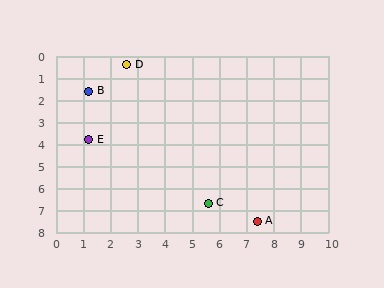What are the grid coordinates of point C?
Point C is at approximately (5.6, 6.7).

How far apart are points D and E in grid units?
Points D and E are about 3.7 grid units apart.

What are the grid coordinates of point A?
Point A is at approximately (7.4, 7.5).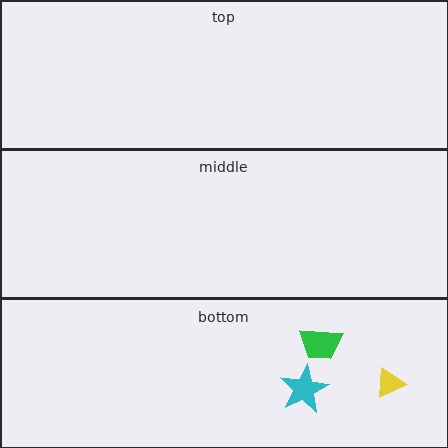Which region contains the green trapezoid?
The bottom region.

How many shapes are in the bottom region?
3.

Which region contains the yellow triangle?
The bottom region.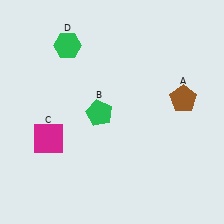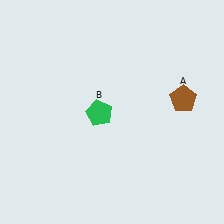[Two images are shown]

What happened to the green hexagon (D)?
The green hexagon (D) was removed in Image 2. It was in the top-left area of Image 1.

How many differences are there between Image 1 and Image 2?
There are 2 differences between the two images.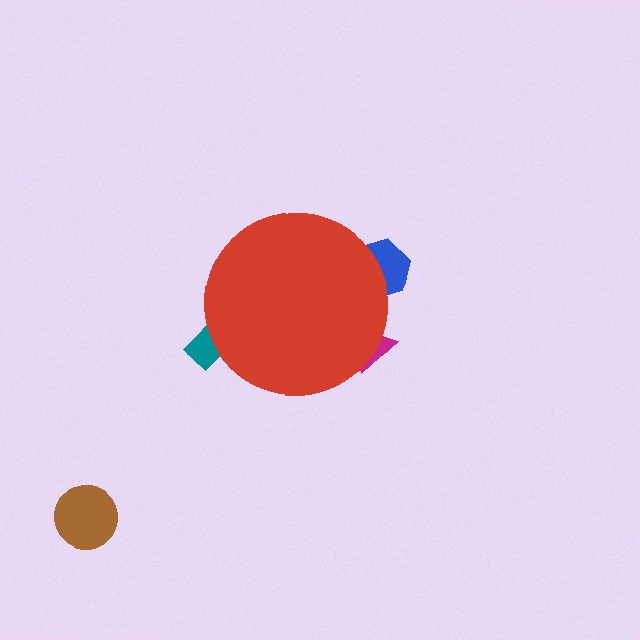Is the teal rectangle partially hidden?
Yes, the teal rectangle is partially hidden behind the red circle.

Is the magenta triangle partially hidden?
Yes, the magenta triangle is partially hidden behind the red circle.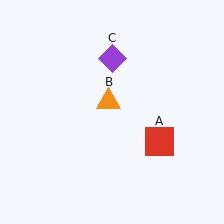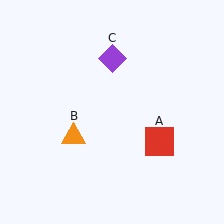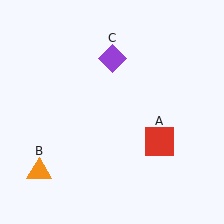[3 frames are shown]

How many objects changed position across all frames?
1 object changed position: orange triangle (object B).